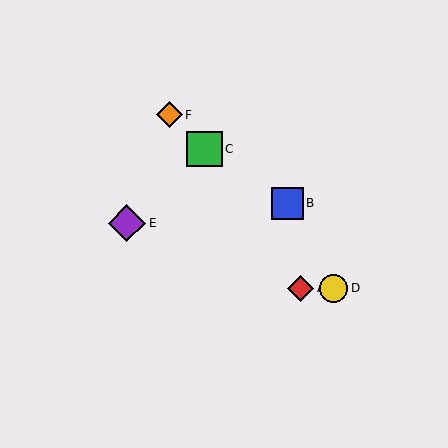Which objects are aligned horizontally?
Objects A, D are aligned horizontally.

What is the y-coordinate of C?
Object C is at y≈149.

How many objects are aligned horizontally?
2 objects (A, D) are aligned horizontally.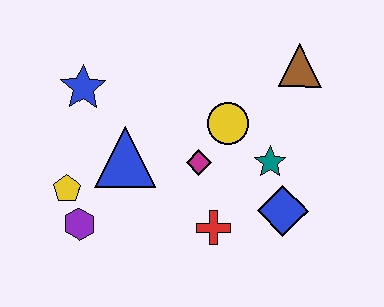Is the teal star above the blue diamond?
Yes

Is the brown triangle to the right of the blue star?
Yes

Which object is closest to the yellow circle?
The magenta diamond is closest to the yellow circle.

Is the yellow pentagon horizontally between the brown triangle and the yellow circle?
No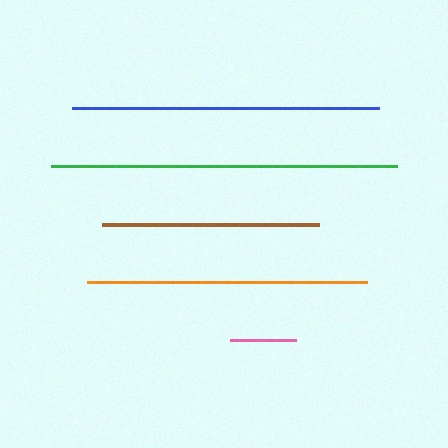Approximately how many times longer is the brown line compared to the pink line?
The brown line is approximately 3.3 times the length of the pink line.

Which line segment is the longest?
The green line is the longest at approximately 346 pixels.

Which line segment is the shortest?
The pink line is the shortest at approximately 66 pixels.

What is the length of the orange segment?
The orange segment is approximately 281 pixels long.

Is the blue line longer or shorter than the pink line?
The blue line is longer than the pink line.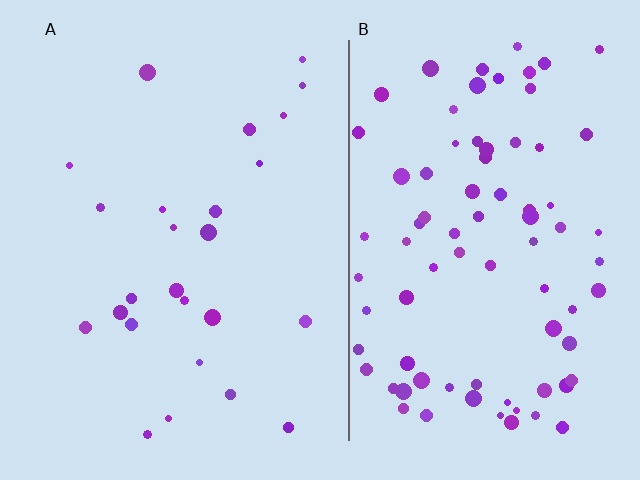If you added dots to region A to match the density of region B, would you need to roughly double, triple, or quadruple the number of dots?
Approximately triple.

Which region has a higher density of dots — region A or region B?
B (the right).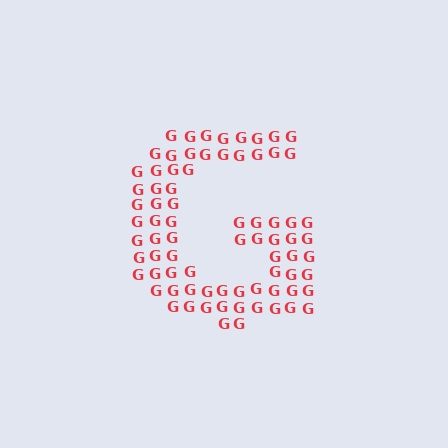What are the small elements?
The small elements are letter G's.